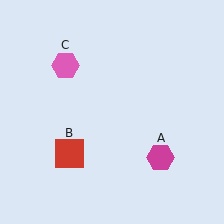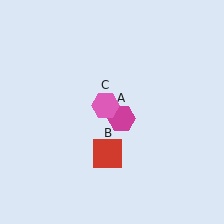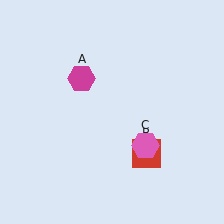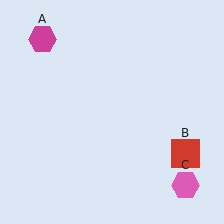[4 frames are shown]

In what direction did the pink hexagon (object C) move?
The pink hexagon (object C) moved down and to the right.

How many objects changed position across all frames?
3 objects changed position: magenta hexagon (object A), red square (object B), pink hexagon (object C).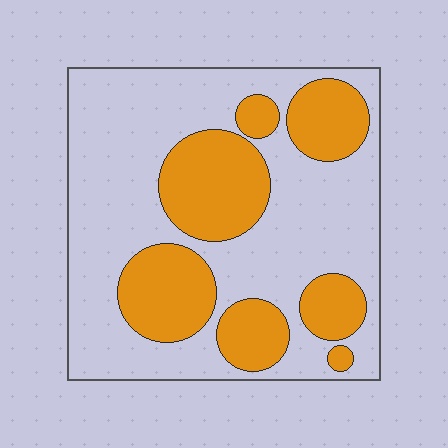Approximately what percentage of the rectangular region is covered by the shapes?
Approximately 35%.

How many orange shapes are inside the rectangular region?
7.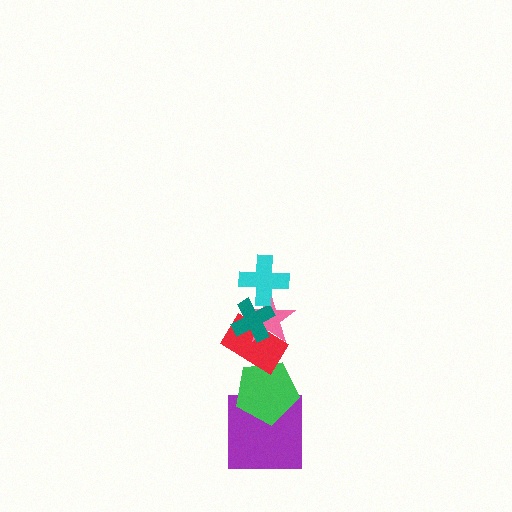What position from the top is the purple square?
The purple square is 6th from the top.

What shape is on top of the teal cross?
The cyan cross is on top of the teal cross.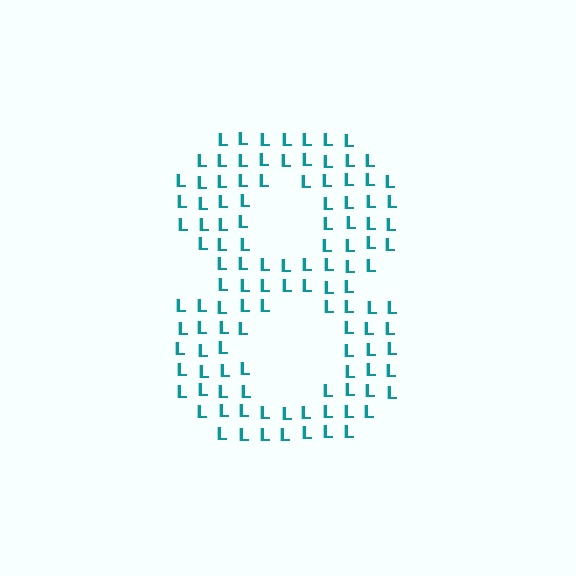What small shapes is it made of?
It is made of small letter L's.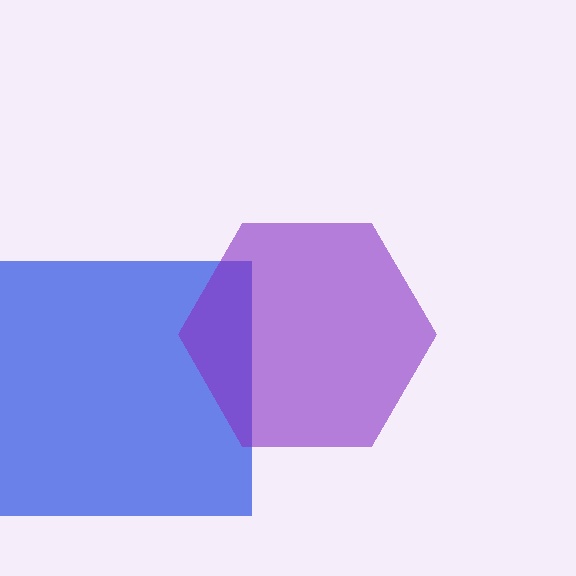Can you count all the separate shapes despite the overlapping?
Yes, there are 2 separate shapes.